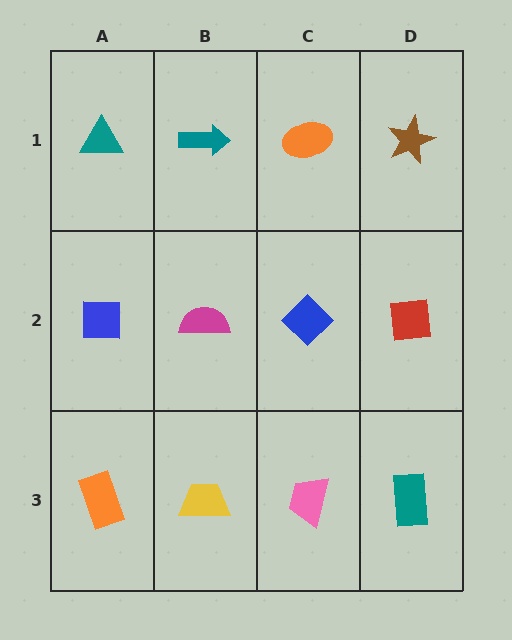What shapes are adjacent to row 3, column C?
A blue diamond (row 2, column C), a yellow trapezoid (row 3, column B), a teal rectangle (row 3, column D).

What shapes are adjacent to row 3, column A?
A blue square (row 2, column A), a yellow trapezoid (row 3, column B).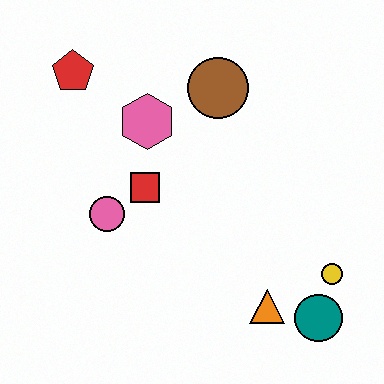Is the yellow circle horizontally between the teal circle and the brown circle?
No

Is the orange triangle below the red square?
Yes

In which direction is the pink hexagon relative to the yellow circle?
The pink hexagon is to the left of the yellow circle.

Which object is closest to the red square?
The pink circle is closest to the red square.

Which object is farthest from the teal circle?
The red pentagon is farthest from the teal circle.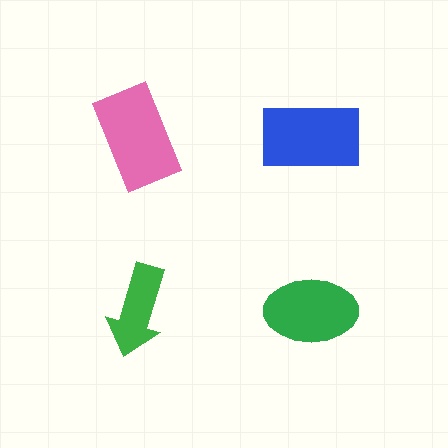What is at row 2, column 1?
A green arrow.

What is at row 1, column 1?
A pink rectangle.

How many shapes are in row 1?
2 shapes.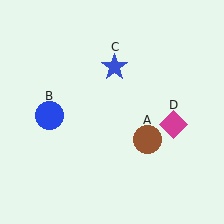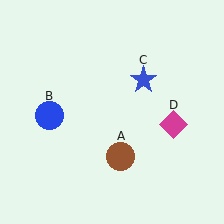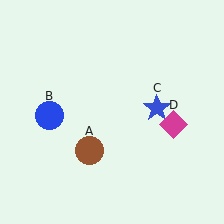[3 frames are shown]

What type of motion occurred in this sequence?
The brown circle (object A), blue star (object C) rotated clockwise around the center of the scene.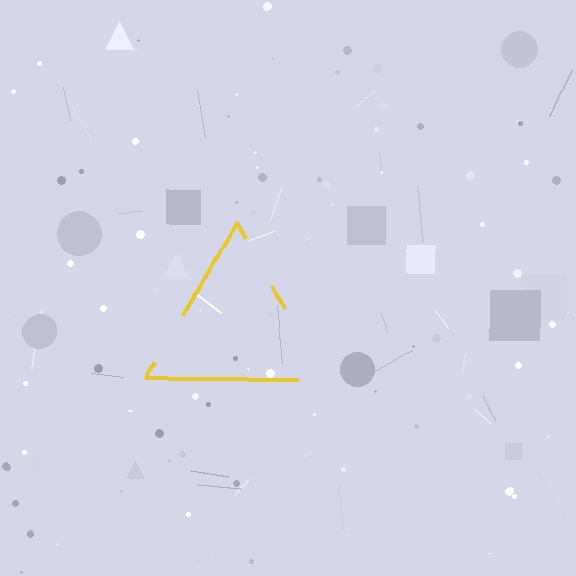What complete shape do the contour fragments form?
The contour fragments form a triangle.